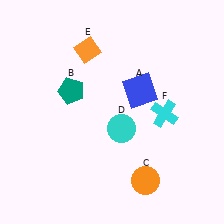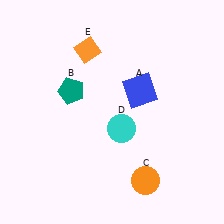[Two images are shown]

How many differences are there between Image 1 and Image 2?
There is 1 difference between the two images.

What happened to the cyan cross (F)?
The cyan cross (F) was removed in Image 2. It was in the bottom-right area of Image 1.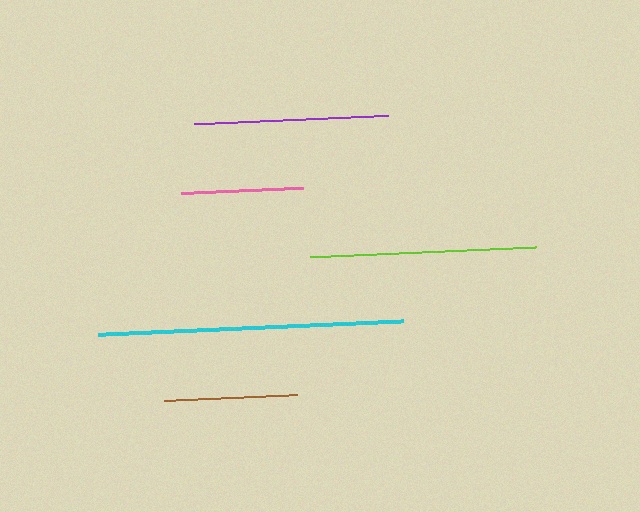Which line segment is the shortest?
The pink line is the shortest at approximately 122 pixels.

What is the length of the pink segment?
The pink segment is approximately 122 pixels long.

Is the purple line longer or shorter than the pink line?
The purple line is longer than the pink line.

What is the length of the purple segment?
The purple segment is approximately 194 pixels long.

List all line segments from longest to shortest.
From longest to shortest: cyan, lime, purple, brown, pink.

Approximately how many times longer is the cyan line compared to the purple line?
The cyan line is approximately 1.6 times the length of the purple line.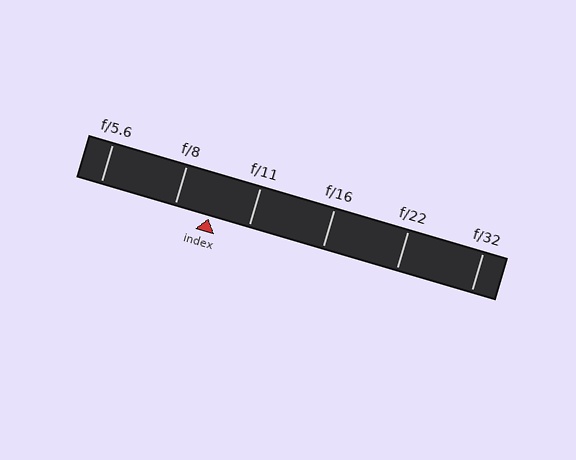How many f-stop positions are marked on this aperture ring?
There are 6 f-stop positions marked.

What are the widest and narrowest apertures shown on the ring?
The widest aperture shown is f/5.6 and the narrowest is f/32.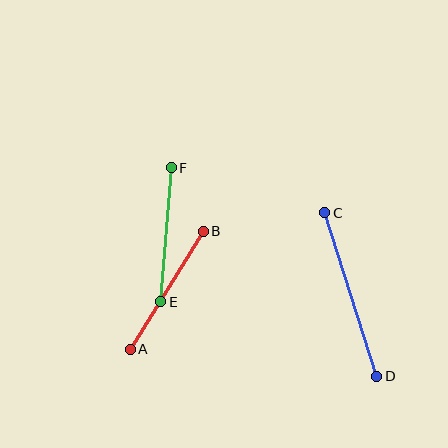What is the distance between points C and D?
The distance is approximately 172 pixels.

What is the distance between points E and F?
The distance is approximately 134 pixels.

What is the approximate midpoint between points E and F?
The midpoint is at approximately (166, 235) pixels.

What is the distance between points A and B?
The distance is approximately 139 pixels.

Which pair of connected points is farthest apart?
Points C and D are farthest apart.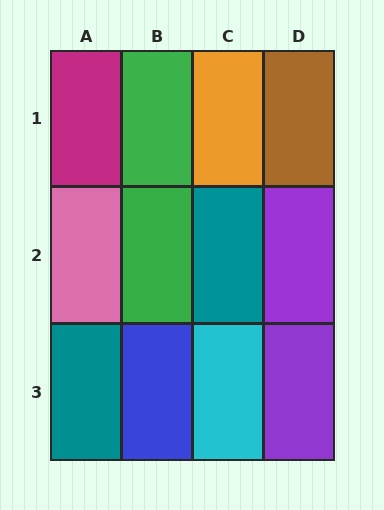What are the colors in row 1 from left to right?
Magenta, green, orange, brown.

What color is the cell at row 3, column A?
Teal.